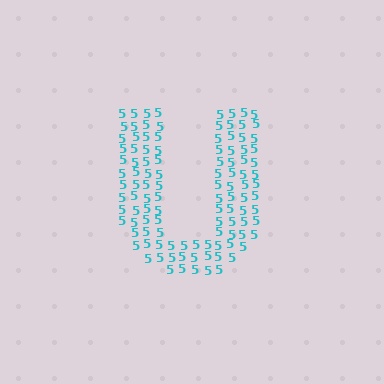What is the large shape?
The large shape is the letter U.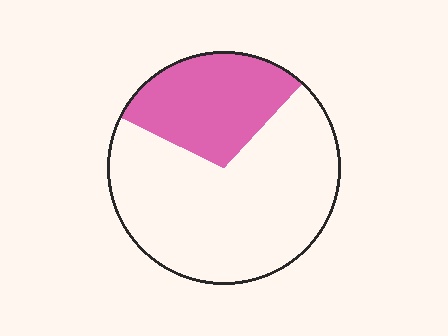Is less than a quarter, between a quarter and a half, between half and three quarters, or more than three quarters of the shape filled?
Between a quarter and a half.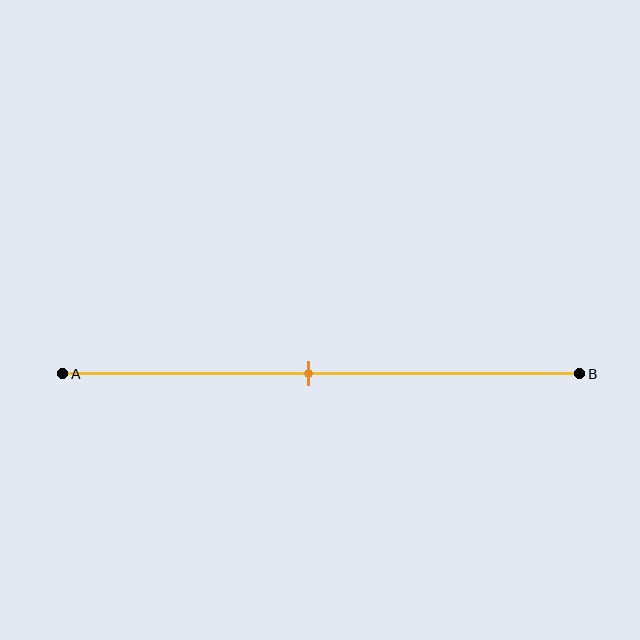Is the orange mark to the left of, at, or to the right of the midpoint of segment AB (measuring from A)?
The orange mark is approximately at the midpoint of segment AB.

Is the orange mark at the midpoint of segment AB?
Yes, the mark is approximately at the midpoint.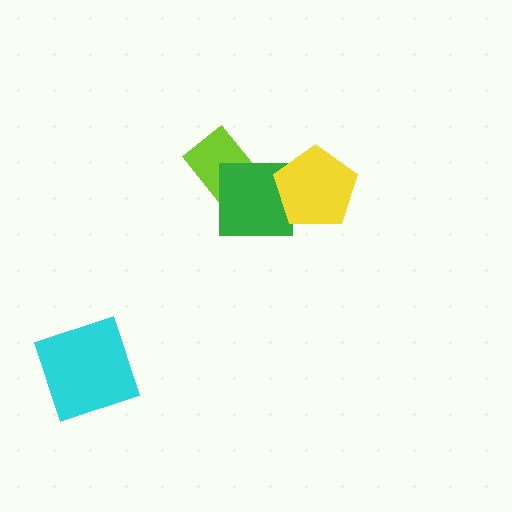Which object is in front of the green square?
The yellow pentagon is in front of the green square.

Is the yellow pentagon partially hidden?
No, no other shape covers it.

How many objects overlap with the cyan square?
0 objects overlap with the cyan square.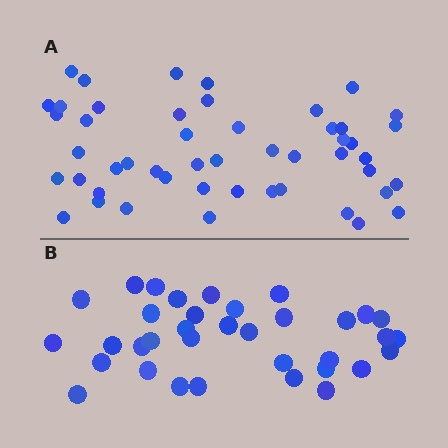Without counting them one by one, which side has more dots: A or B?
Region A (the top region) has more dots.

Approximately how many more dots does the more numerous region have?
Region A has approximately 15 more dots than region B.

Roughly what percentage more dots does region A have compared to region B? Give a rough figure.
About 40% more.